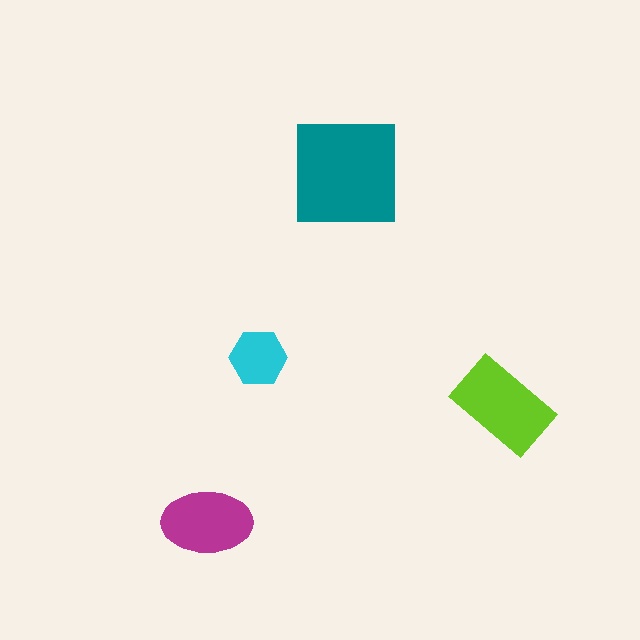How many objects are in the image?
There are 4 objects in the image.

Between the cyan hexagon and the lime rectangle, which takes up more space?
The lime rectangle.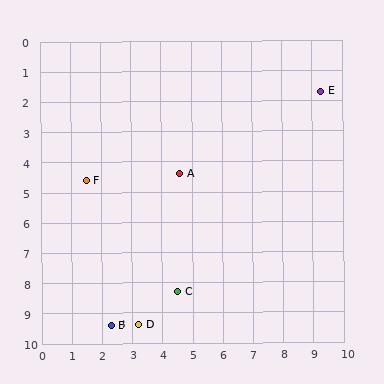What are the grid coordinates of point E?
Point E is at approximately (9.3, 1.7).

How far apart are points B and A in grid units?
Points B and A are about 5.5 grid units apart.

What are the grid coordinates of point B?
Point B is at approximately (2.3, 9.4).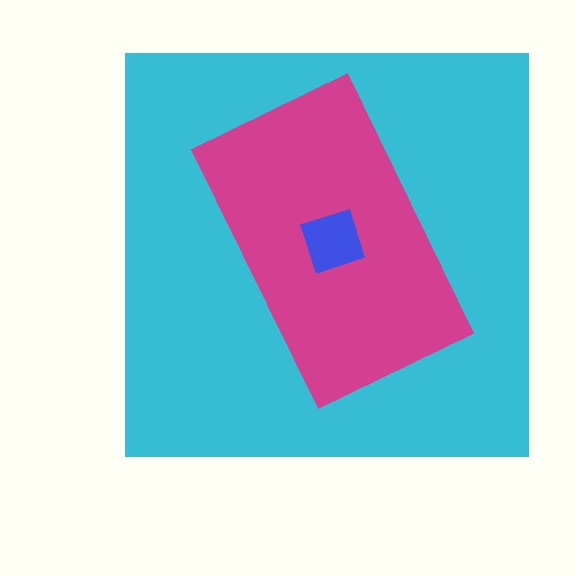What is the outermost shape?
The cyan square.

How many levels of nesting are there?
3.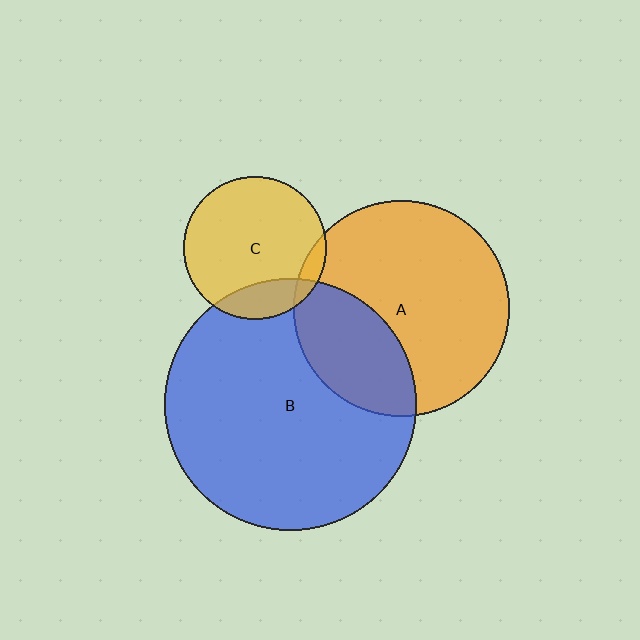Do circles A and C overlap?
Yes.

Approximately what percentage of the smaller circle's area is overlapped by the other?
Approximately 5%.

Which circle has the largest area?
Circle B (blue).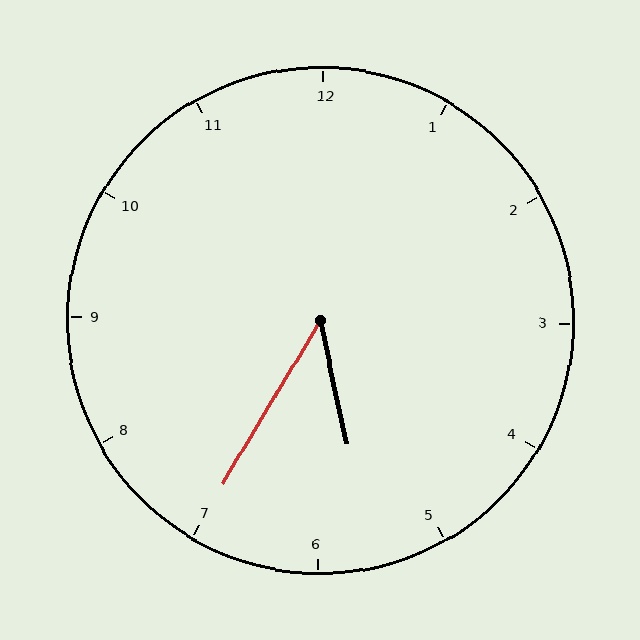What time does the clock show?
5:35.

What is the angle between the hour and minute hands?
Approximately 42 degrees.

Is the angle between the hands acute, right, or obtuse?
It is acute.